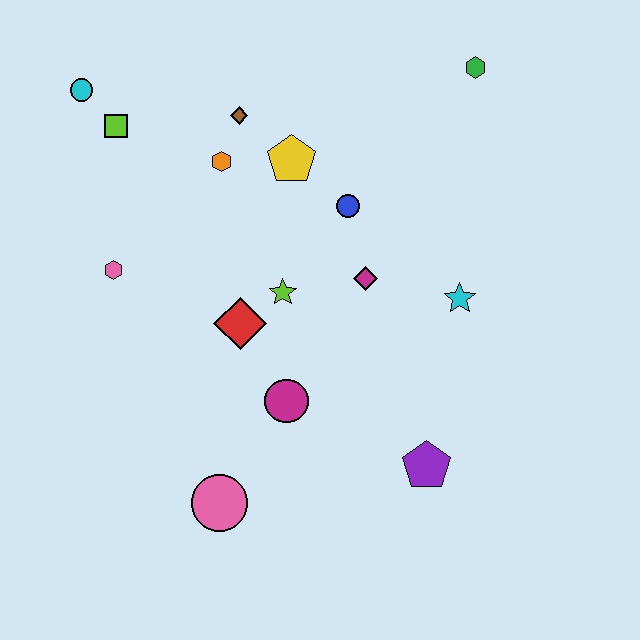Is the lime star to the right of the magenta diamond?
No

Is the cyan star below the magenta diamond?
Yes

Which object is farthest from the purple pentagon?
The cyan circle is farthest from the purple pentagon.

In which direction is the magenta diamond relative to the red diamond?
The magenta diamond is to the right of the red diamond.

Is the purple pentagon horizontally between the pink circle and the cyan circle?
No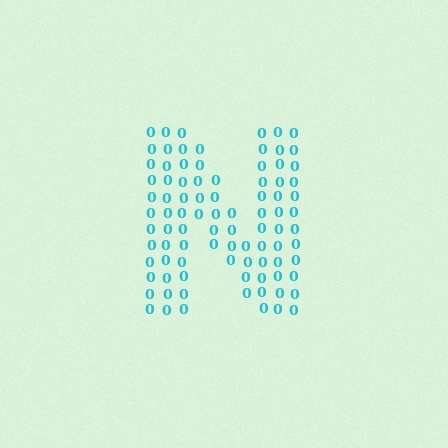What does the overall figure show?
The overall figure shows the letter N.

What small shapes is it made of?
It is made of small digit 0's.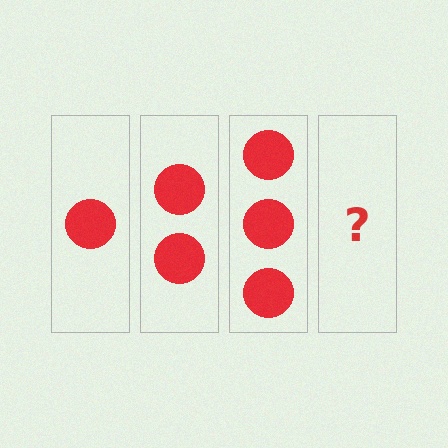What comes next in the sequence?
The next element should be 4 circles.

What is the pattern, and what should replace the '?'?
The pattern is that each step adds one more circle. The '?' should be 4 circles.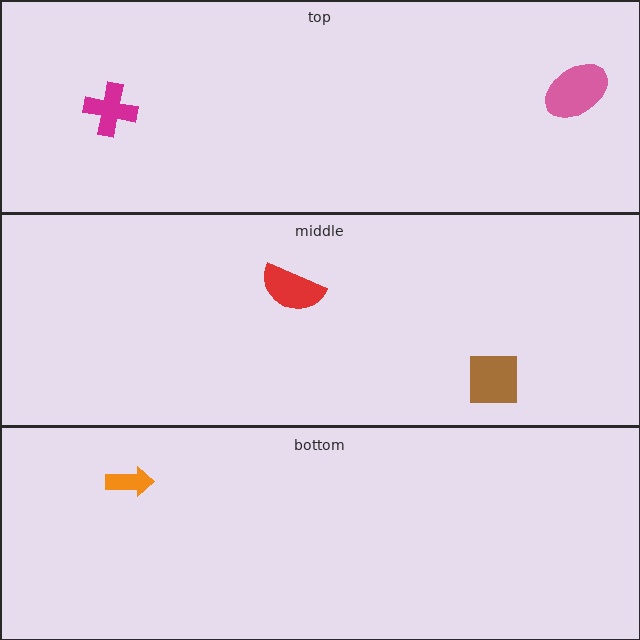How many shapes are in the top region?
2.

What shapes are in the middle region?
The red semicircle, the brown square.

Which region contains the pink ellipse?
The top region.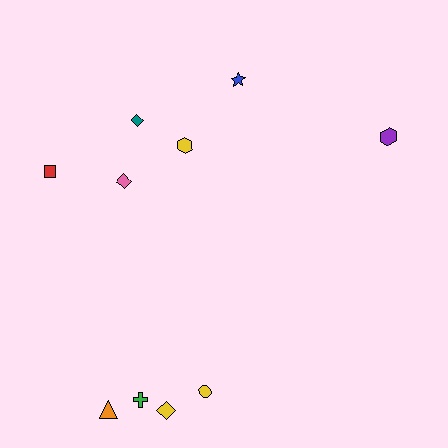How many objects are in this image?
There are 10 objects.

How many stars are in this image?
There is 1 star.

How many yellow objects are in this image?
There are 3 yellow objects.